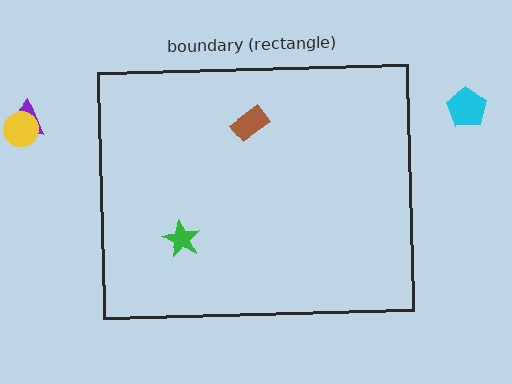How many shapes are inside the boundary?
2 inside, 3 outside.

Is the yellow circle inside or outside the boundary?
Outside.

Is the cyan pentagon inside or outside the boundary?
Outside.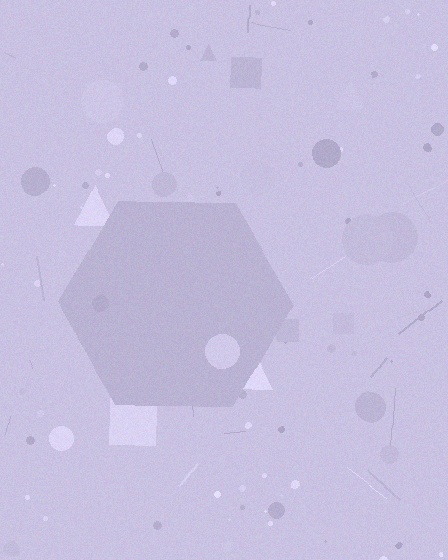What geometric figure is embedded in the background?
A hexagon is embedded in the background.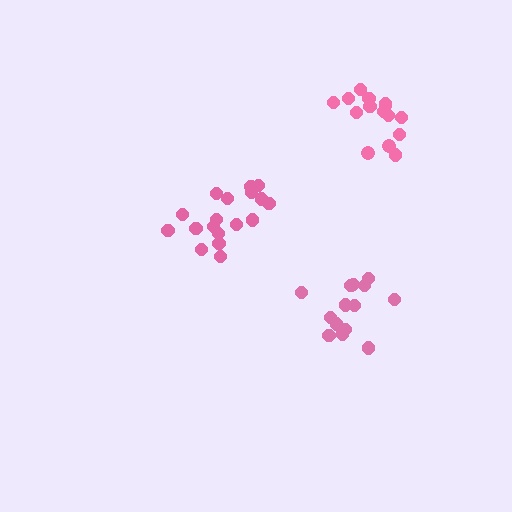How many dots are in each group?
Group 1: 15 dots, Group 2: 19 dots, Group 3: 14 dots (48 total).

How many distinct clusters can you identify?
There are 3 distinct clusters.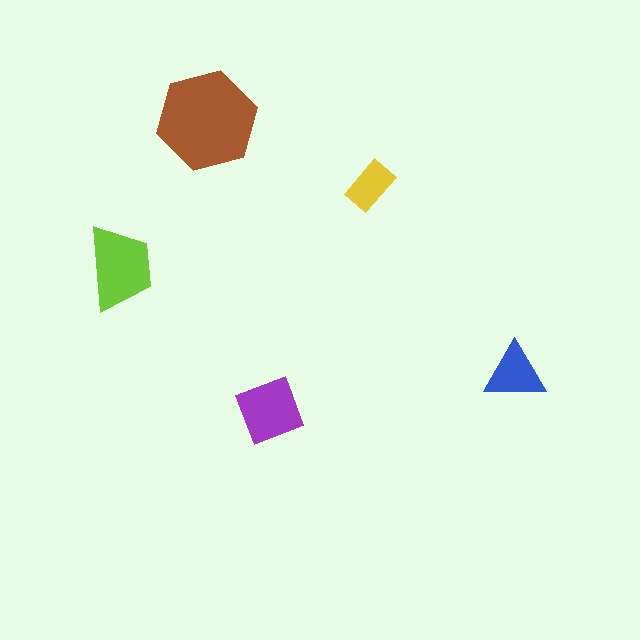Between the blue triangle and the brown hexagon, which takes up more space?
The brown hexagon.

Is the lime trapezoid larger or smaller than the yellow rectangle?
Larger.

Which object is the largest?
The brown hexagon.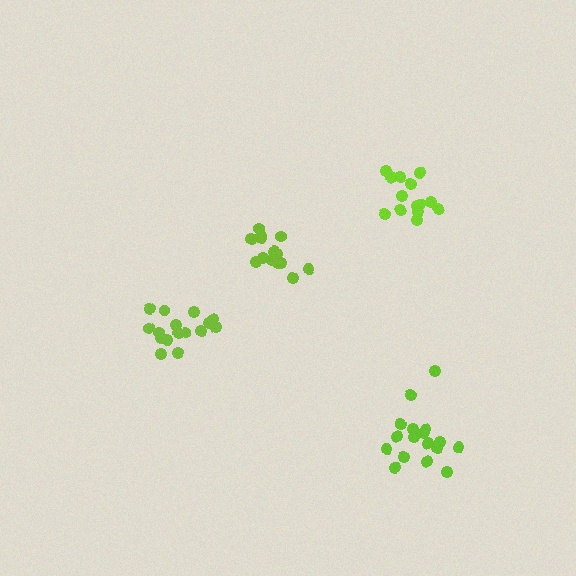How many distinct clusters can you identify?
There are 4 distinct clusters.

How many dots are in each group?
Group 1: 17 dots, Group 2: 15 dots, Group 3: 16 dots, Group 4: 14 dots (62 total).